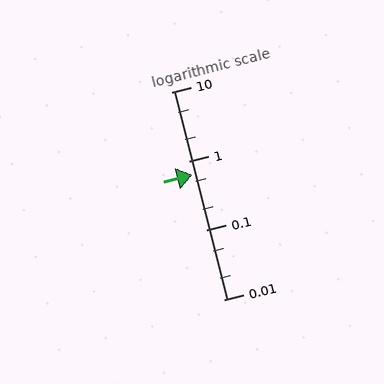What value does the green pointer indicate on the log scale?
The pointer indicates approximately 0.64.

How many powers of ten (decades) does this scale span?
The scale spans 3 decades, from 0.01 to 10.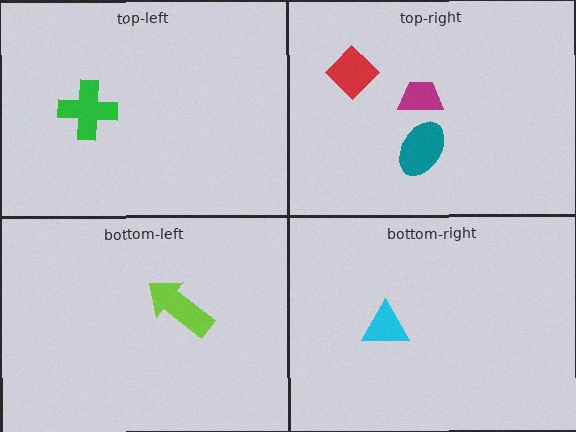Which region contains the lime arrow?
The bottom-left region.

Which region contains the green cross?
The top-left region.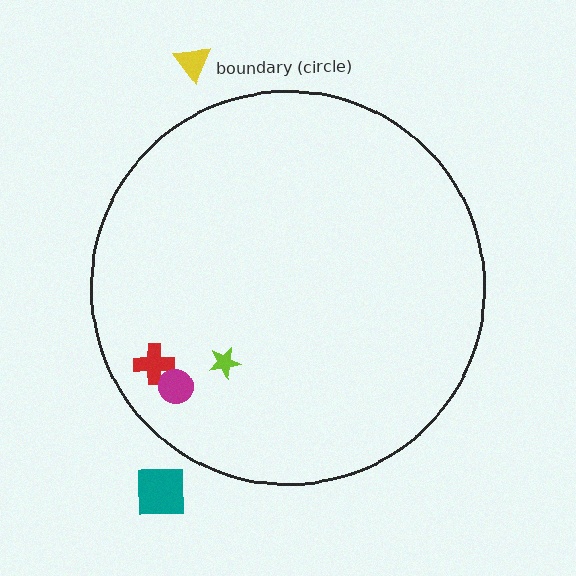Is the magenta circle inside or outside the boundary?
Inside.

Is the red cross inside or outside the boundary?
Inside.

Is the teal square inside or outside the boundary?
Outside.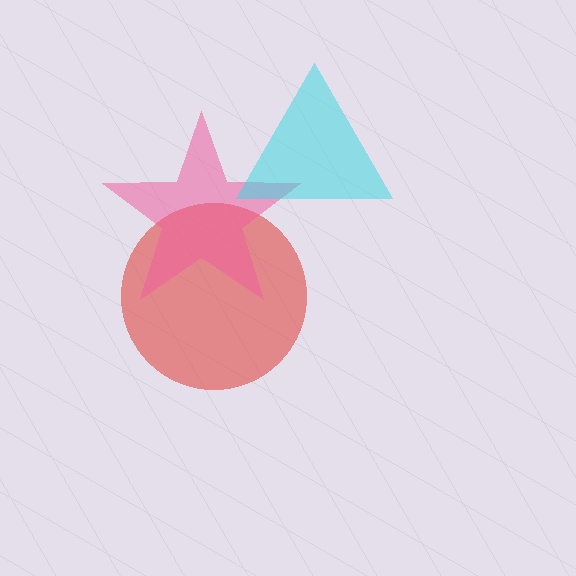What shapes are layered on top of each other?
The layered shapes are: a red circle, a pink star, a cyan triangle.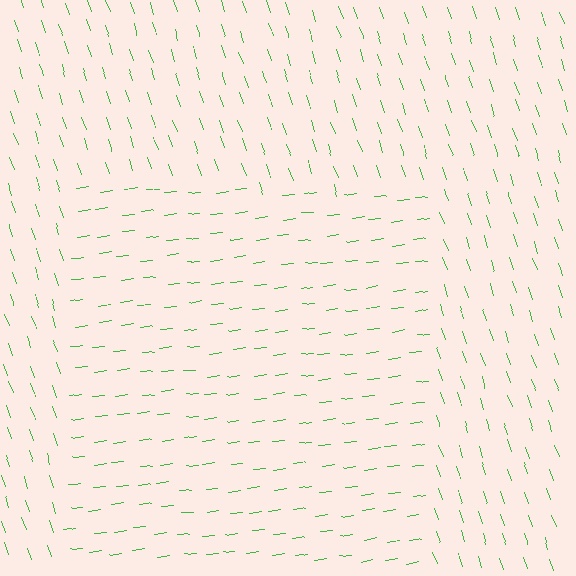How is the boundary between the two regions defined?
The boundary is defined purely by a change in line orientation (approximately 79 degrees difference). All lines are the same color and thickness.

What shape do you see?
I see a rectangle.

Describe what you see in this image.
The image is filled with small green line segments. A rectangle region in the image has lines oriented differently from the surrounding lines, creating a visible texture boundary.